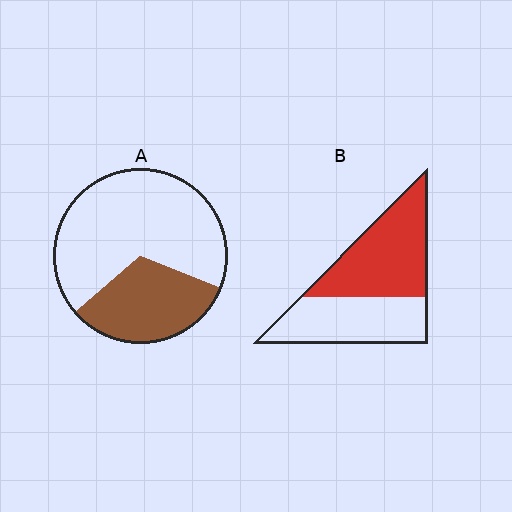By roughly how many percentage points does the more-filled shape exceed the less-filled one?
By roughly 20 percentage points (B over A).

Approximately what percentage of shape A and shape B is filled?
A is approximately 35% and B is approximately 55%.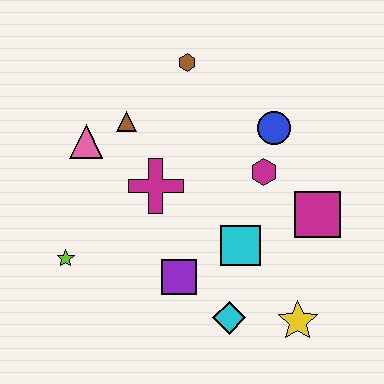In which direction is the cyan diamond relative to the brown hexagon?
The cyan diamond is below the brown hexagon.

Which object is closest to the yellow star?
The cyan diamond is closest to the yellow star.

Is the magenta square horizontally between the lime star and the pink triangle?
No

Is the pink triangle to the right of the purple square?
No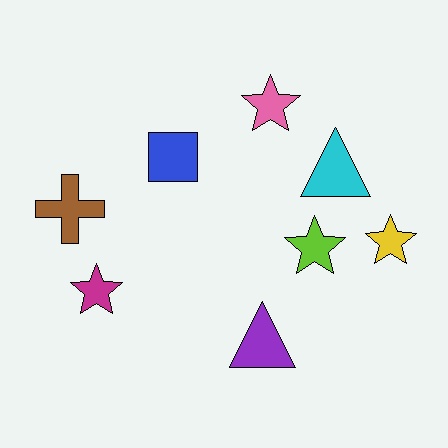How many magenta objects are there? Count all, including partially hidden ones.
There is 1 magenta object.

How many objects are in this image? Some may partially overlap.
There are 8 objects.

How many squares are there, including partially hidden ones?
There is 1 square.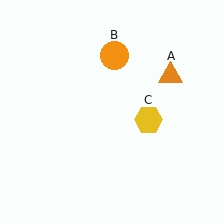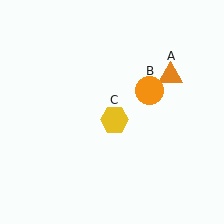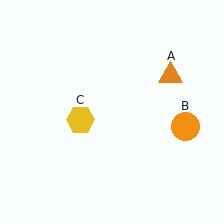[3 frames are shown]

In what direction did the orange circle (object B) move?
The orange circle (object B) moved down and to the right.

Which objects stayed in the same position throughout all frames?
Orange triangle (object A) remained stationary.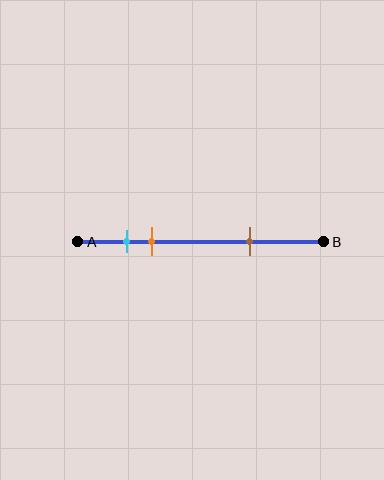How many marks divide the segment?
There are 3 marks dividing the segment.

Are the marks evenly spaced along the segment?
No, the marks are not evenly spaced.